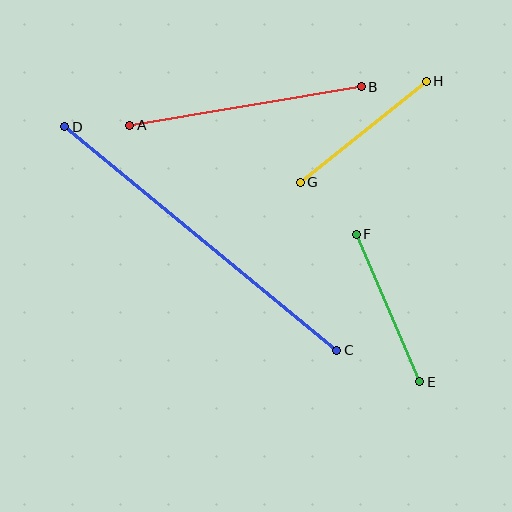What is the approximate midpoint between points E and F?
The midpoint is at approximately (388, 308) pixels.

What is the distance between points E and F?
The distance is approximately 161 pixels.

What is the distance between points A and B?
The distance is approximately 235 pixels.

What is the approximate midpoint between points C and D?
The midpoint is at approximately (201, 239) pixels.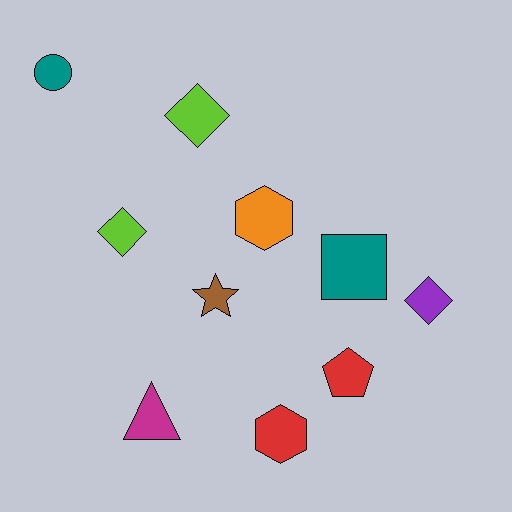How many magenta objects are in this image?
There is 1 magenta object.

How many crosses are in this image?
There are no crosses.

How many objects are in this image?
There are 10 objects.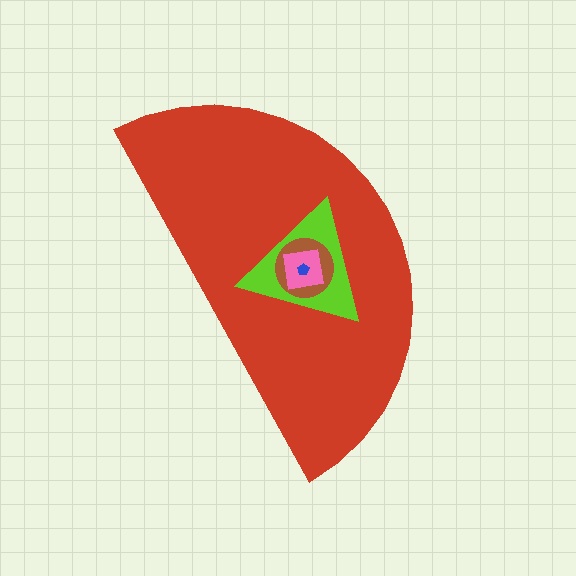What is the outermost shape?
The red semicircle.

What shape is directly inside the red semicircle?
The lime triangle.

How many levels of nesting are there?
5.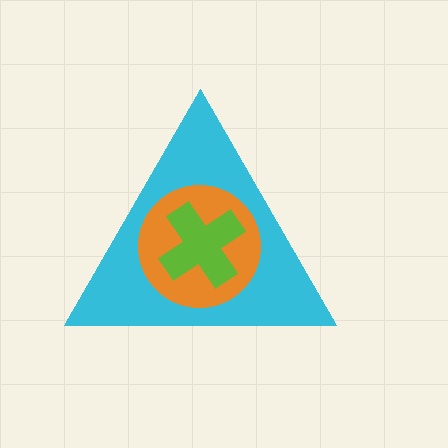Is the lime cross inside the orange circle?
Yes.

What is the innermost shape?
The lime cross.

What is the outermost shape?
The cyan triangle.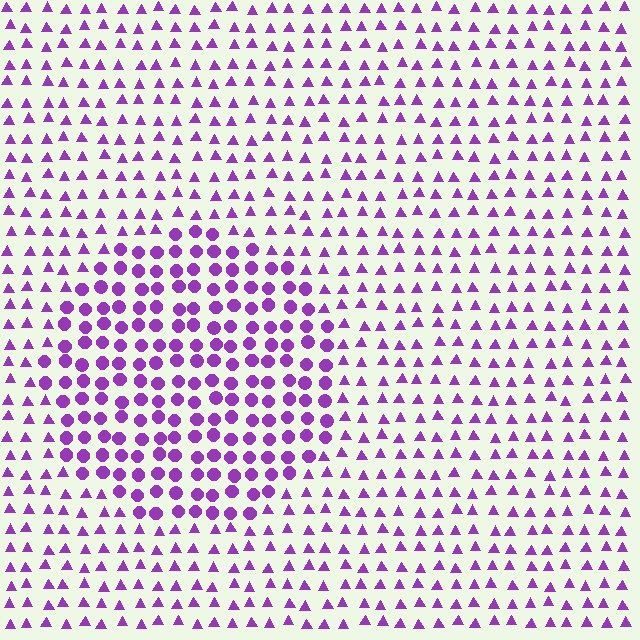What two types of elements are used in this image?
The image uses circles inside the circle region and triangles outside it.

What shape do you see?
I see a circle.